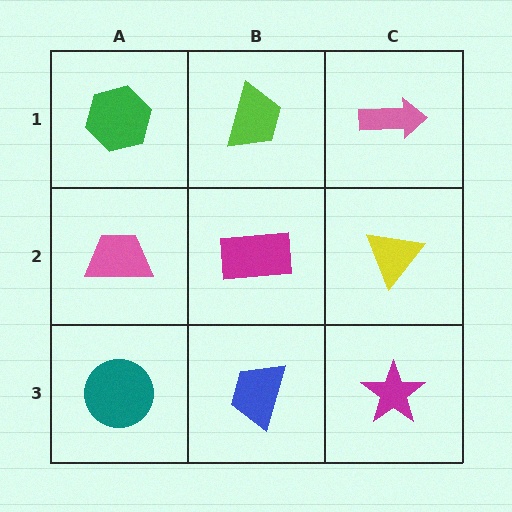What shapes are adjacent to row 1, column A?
A pink trapezoid (row 2, column A), a lime trapezoid (row 1, column B).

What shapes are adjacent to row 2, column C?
A pink arrow (row 1, column C), a magenta star (row 3, column C), a magenta rectangle (row 2, column B).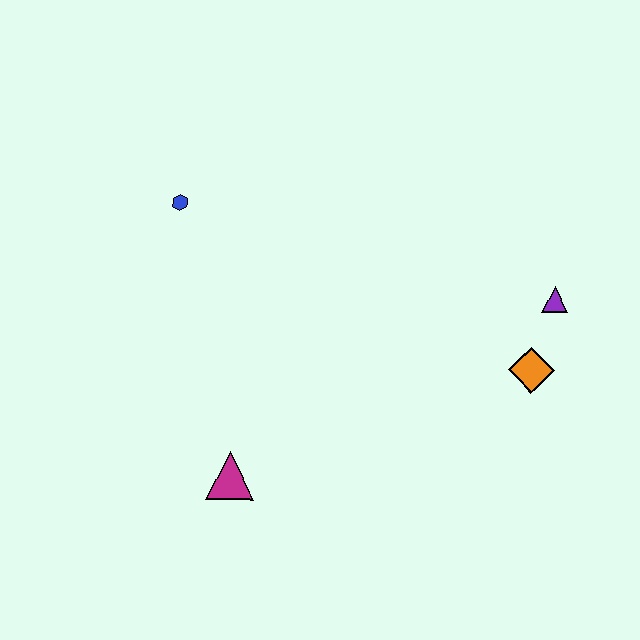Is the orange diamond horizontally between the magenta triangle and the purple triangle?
Yes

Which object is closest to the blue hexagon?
The magenta triangle is closest to the blue hexagon.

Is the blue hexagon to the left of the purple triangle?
Yes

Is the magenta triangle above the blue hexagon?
No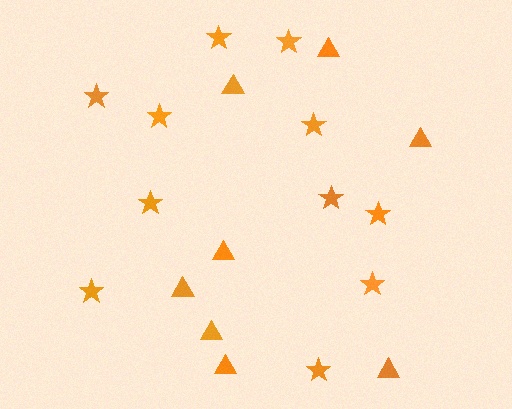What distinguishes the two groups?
There are 2 groups: one group of triangles (8) and one group of stars (11).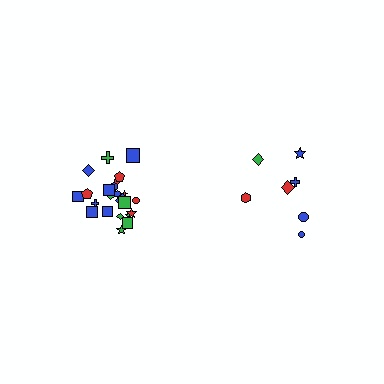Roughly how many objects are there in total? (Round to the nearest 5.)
Roughly 30 objects in total.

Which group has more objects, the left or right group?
The left group.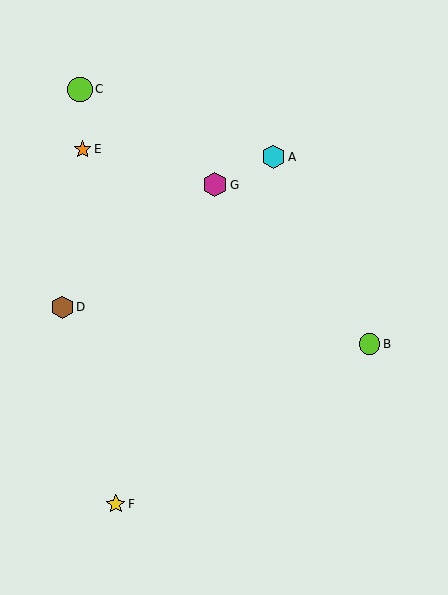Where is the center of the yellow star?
The center of the yellow star is at (116, 504).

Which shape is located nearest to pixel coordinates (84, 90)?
The lime circle (labeled C) at (80, 90) is nearest to that location.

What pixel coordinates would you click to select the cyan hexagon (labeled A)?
Click at (274, 157) to select the cyan hexagon A.